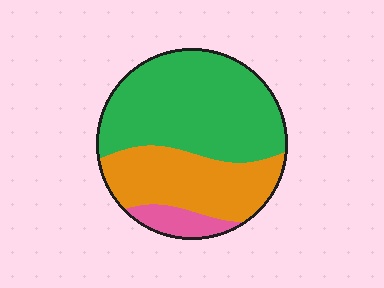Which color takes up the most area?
Green, at roughly 55%.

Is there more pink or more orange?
Orange.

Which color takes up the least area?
Pink, at roughly 10%.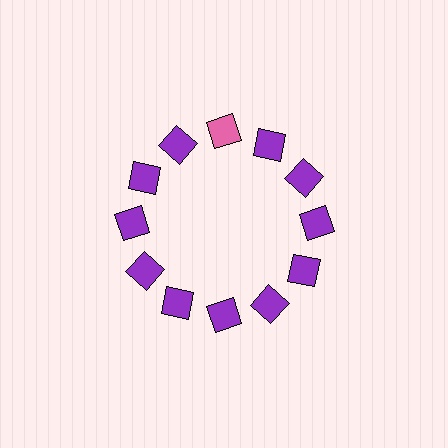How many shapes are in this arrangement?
There are 12 shapes arranged in a ring pattern.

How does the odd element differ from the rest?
It has a different color: pink instead of purple.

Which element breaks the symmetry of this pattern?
The pink square at roughly the 12 o'clock position breaks the symmetry. All other shapes are purple squares.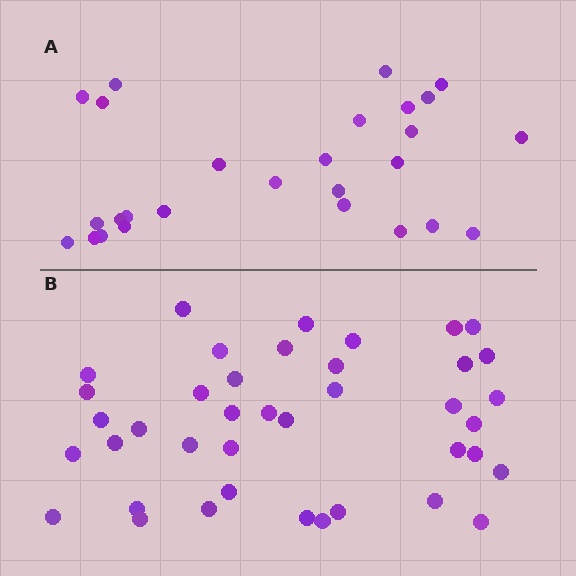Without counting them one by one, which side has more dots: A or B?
Region B (the bottom region) has more dots.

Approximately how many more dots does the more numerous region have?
Region B has approximately 15 more dots than region A.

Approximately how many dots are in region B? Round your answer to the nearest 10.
About 40 dots.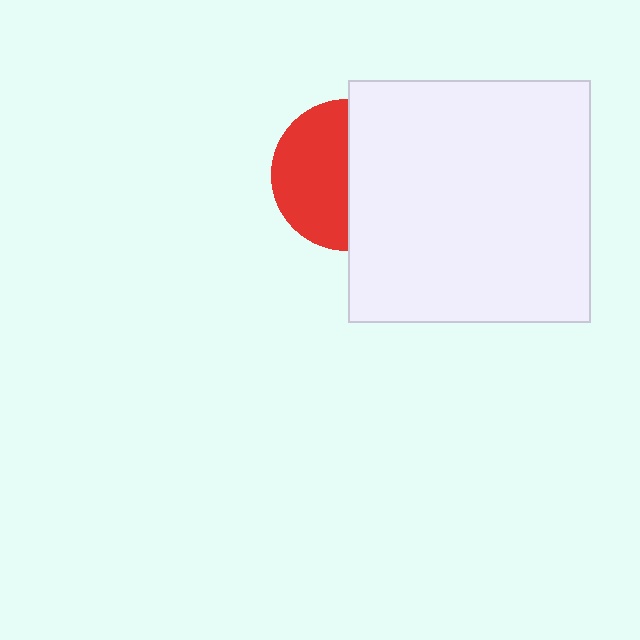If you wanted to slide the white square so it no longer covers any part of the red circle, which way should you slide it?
Slide it right — that is the most direct way to separate the two shapes.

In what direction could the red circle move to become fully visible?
The red circle could move left. That would shift it out from behind the white square entirely.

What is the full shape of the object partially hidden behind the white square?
The partially hidden object is a red circle.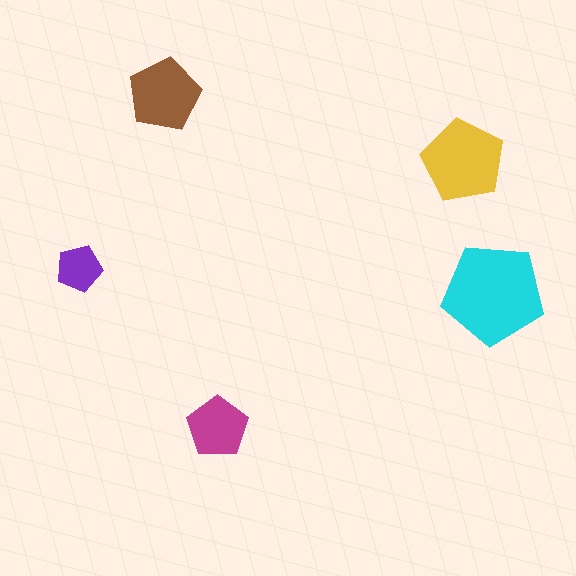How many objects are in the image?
There are 5 objects in the image.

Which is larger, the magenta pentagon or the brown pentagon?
The brown one.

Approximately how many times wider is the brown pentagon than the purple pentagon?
About 1.5 times wider.